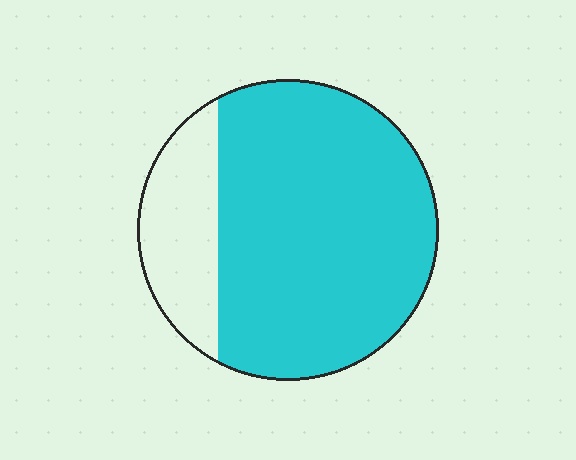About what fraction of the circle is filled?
About four fifths (4/5).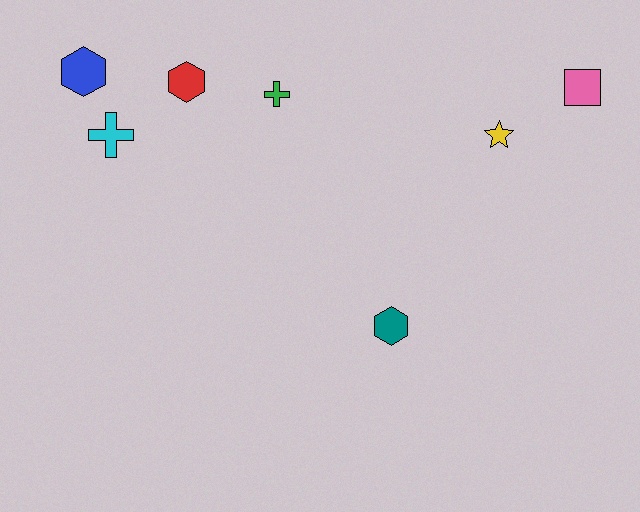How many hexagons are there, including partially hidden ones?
There are 3 hexagons.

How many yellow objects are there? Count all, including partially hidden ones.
There is 1 yellow object.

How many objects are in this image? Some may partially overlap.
There are 7 objects.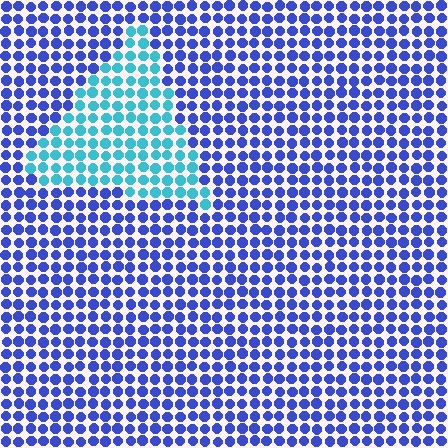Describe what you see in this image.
The image is filled with small blue elements in a uniform arrangement. A triangle-shaped region is visible where the elements are tinted to a slightly different hue, forming a subtle color boundary.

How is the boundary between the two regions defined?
The boundary is defined purely by a slight shift in hue (about 47 degrees). Spacing, size, and orientation are identical on both sides.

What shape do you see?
I see a triangle.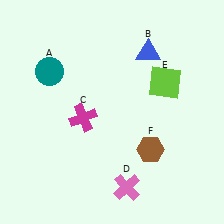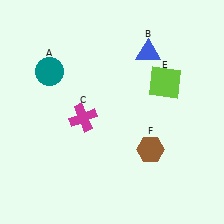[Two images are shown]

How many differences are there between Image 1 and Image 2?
There is 1 difference between the two images.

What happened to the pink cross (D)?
The pink cross (D) was removed in Image 2. It was in the bottom-right area of Image 1.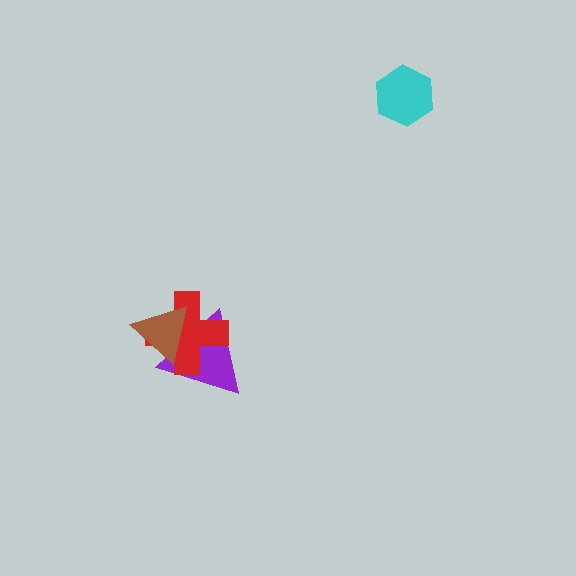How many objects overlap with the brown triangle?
2 objects overlap with the brown triangle.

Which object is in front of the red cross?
The brown triangle is in front of the red cross.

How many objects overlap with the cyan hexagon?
0 objects overlap with the cyan hexagon.